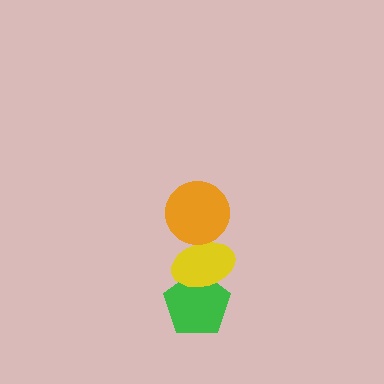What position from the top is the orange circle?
The orange circle is 1st from the top.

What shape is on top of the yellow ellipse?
The orange circle is on top of the yellow ellipse.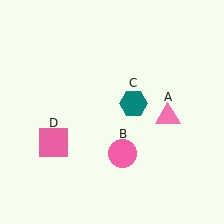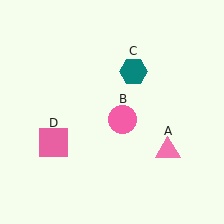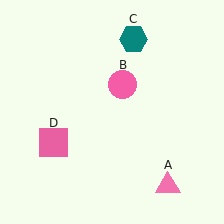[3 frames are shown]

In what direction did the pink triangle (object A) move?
The pink triangle (object A) moved down.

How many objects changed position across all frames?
3 objects changed position: pink triangle (object A), pink circle (object B), teal hexagon (object C).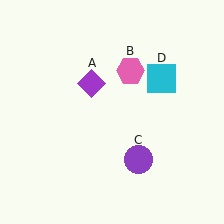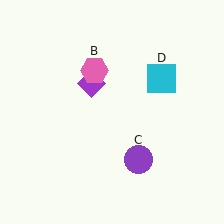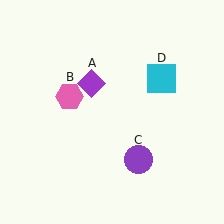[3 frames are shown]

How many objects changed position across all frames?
1 object changed position: pink hexagon (object B).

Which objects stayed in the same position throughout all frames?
Purple diamond (object A) and purple circle (object C) and cyan square (object D) remained stationary.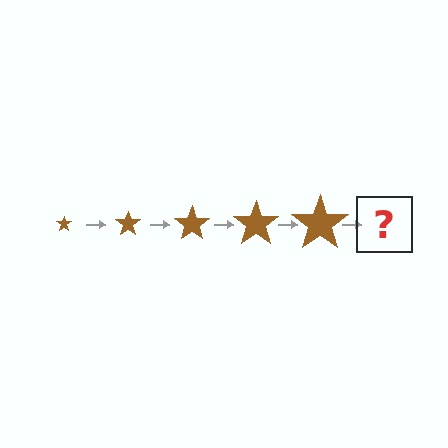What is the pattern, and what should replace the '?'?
The pattern is that the star gets progressively larger each step. The '?' should be a brown star, larger than the previous one.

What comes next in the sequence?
The next element should be a brown star, larger than the previous one.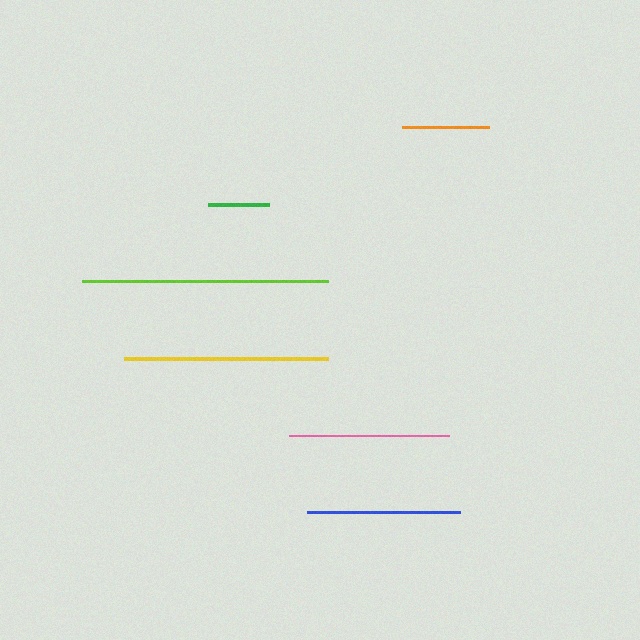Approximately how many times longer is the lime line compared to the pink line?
The lime line is approximately 1.5 times the length of the pink line.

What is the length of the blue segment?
The blue segment is approximately 152 pixels long.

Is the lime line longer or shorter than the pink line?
The lime line is longer than the pink line.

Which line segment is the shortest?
The green line is the shortest at approximately 61 pixels.